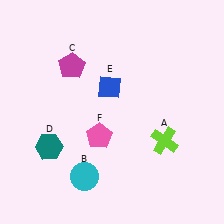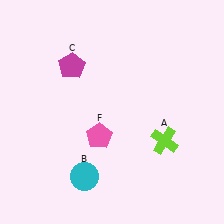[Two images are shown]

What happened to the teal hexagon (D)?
The teal hexagon (D) was removed in Image 2. It was in the bottom-left area of Image 1.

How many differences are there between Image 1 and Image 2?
There are 2 differences between the two images.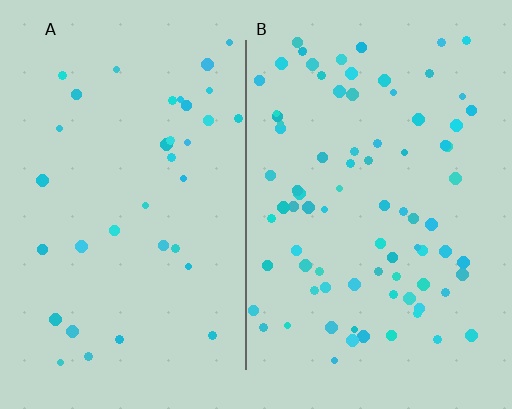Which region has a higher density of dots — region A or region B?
B (the right).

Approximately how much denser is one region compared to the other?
Approximately 2.3× — region B over region A.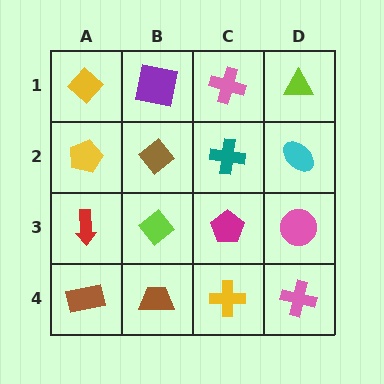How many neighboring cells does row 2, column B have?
4.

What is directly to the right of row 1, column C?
A lime triangle.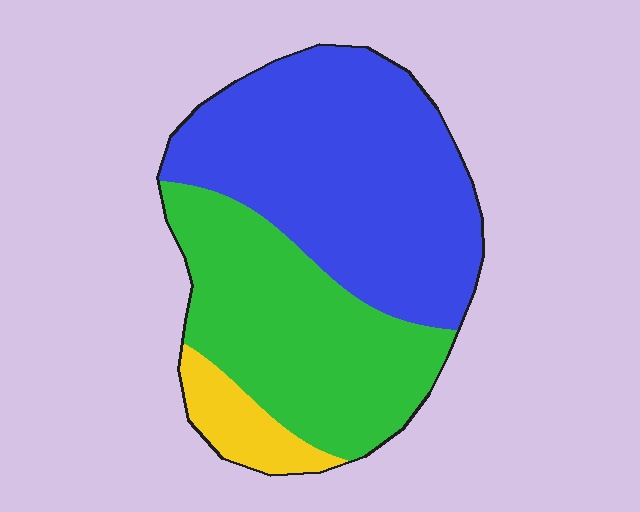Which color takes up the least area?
Yellow, at roughly 10%.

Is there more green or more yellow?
Green.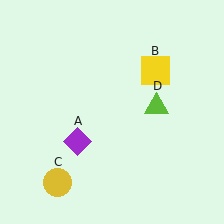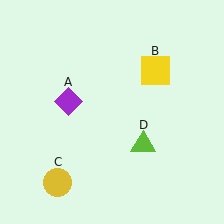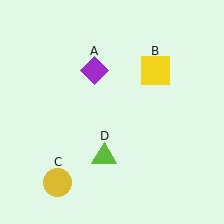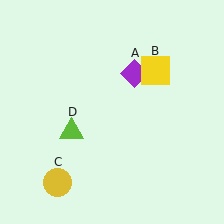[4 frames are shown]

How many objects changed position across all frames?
2 objects changed position: purple diamond (object A), lime triangle (object D).